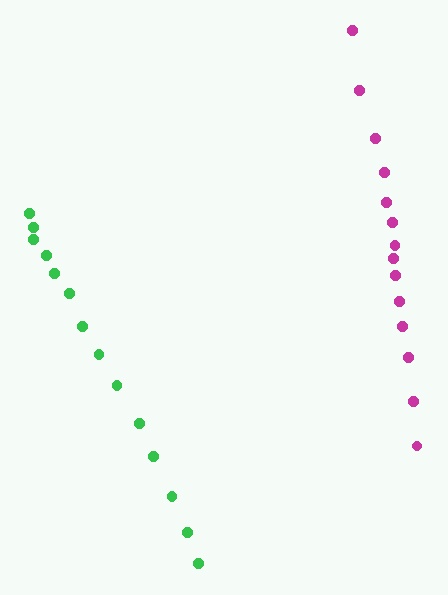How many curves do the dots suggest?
There are 2 distinct paths.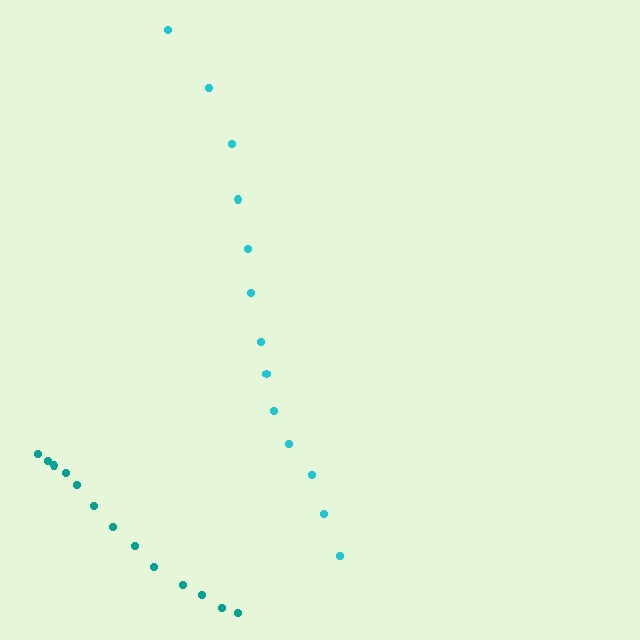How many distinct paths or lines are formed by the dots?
There are 2 distinct paths.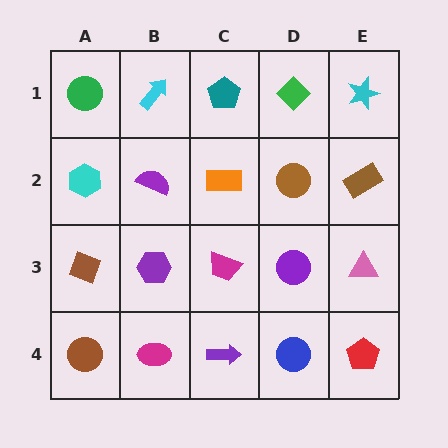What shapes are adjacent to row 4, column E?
A pink triangle (row 3, column E), a blue circle (row 4, column D).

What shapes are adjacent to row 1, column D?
A brown circle (row 2, column D), a teal pentagon (row 1, column C), a cyan star (row 1, column E).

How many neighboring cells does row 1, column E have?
2.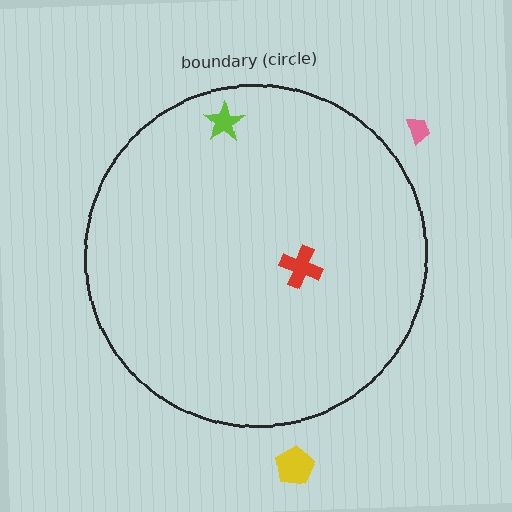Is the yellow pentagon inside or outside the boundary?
Outside.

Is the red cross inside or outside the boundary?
Inside.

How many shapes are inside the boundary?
2 inside, 2 outside.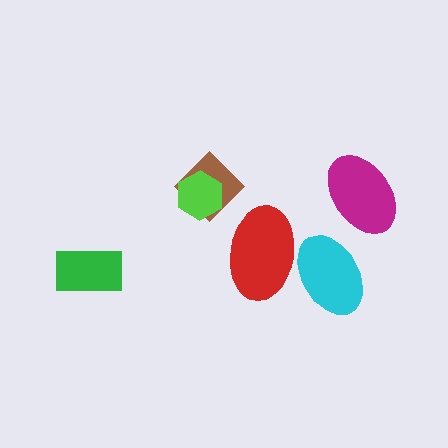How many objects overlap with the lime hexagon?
1 object overlaps with the lime hexagon.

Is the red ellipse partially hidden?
Yes, it is partially covered by another shape.